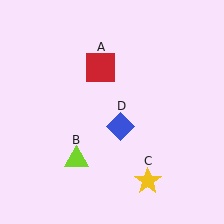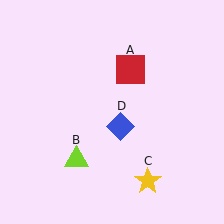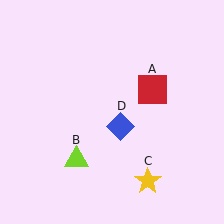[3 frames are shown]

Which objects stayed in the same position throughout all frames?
Lime triangle (object B) and yellow star (object C) and blue diamond (object D) remained stationary.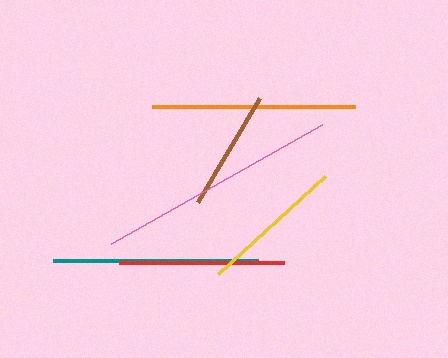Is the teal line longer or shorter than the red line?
The teal line is longer than the red line.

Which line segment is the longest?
The pink line is the longest at approximately 242 pixels.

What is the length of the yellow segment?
The yellow segment is approximately 145 pixels long.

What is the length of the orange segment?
The orange segment is approximately 203 pixels long.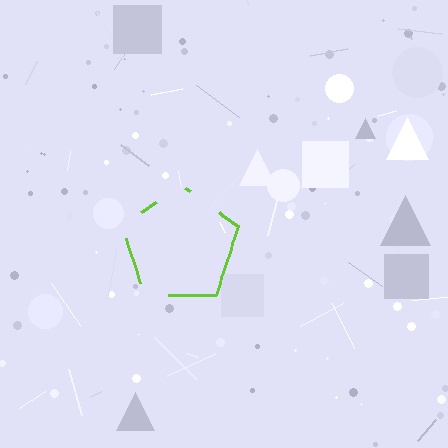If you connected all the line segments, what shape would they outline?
They would outline a pentagon.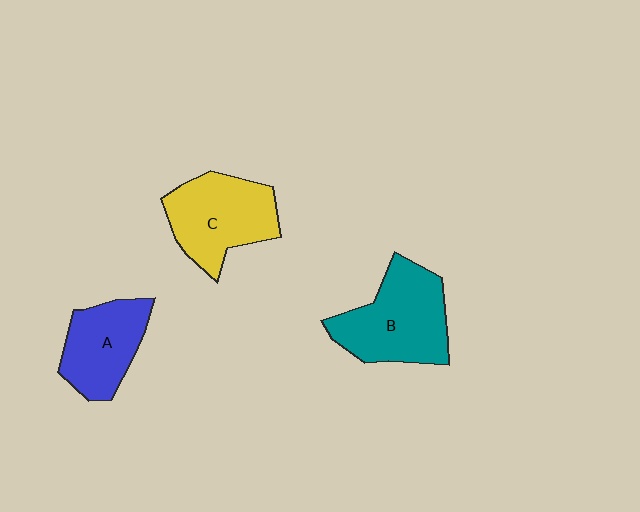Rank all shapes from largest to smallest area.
From largest to smallest: B (teal), C (yellow), A (blue).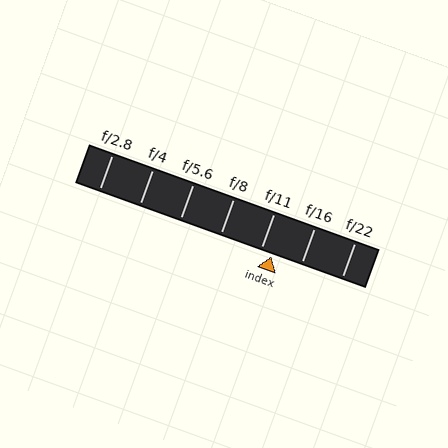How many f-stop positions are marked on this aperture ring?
There are 7 f-stop positions marked.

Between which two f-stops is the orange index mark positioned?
The index mark is between f/11 and f/16.